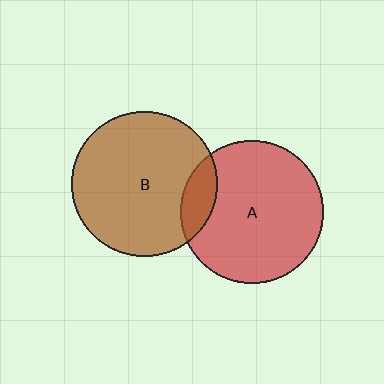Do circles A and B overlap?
Yes.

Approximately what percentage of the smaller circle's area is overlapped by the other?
Approximately 15%.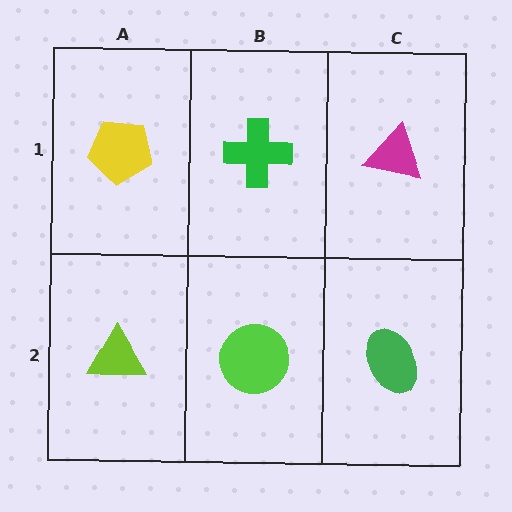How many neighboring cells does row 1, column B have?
3.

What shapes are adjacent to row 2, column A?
A yellow pentagon (row 1, column A), a lime circle (row 2, column B).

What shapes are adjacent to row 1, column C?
A green ellipse (row 2, column C), a green cross (row 1, column B).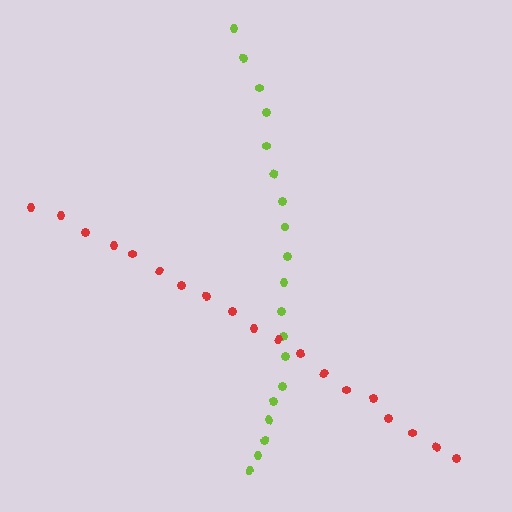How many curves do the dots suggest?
There are 2 distinct paths.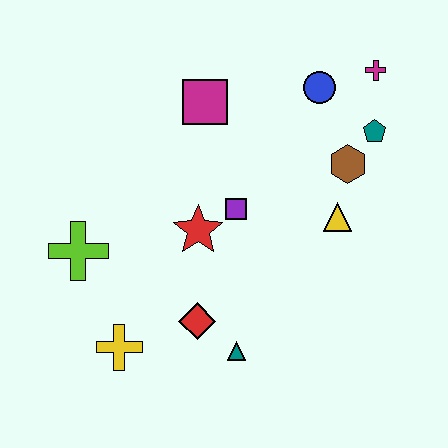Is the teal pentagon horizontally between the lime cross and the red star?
No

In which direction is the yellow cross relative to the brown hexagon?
The yellow cross is to the left of the brown hexagon.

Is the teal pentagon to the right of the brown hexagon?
Yes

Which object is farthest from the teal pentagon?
The yellow cross is farthest from the teal pentagon.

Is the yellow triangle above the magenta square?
No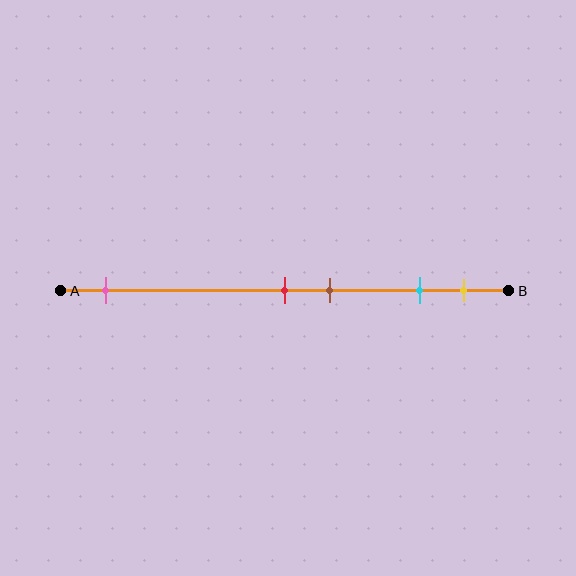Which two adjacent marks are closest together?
The red and brown marks are the closest adjacent pair.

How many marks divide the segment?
There are 5 marks dividing the segment.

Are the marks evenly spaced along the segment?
No, the marks are not evenly spaced.